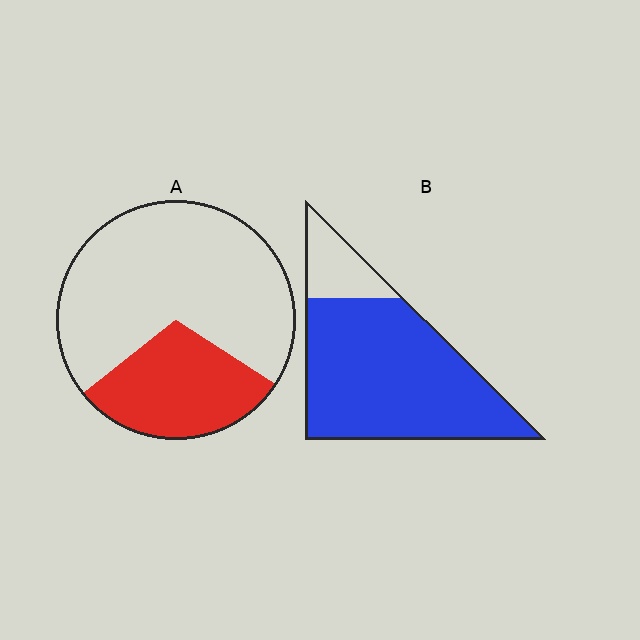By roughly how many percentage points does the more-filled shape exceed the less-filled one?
By roughly 55 percentage points (B over A).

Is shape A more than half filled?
No.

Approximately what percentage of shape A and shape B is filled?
A is approximately 30% and B is approximately 85%.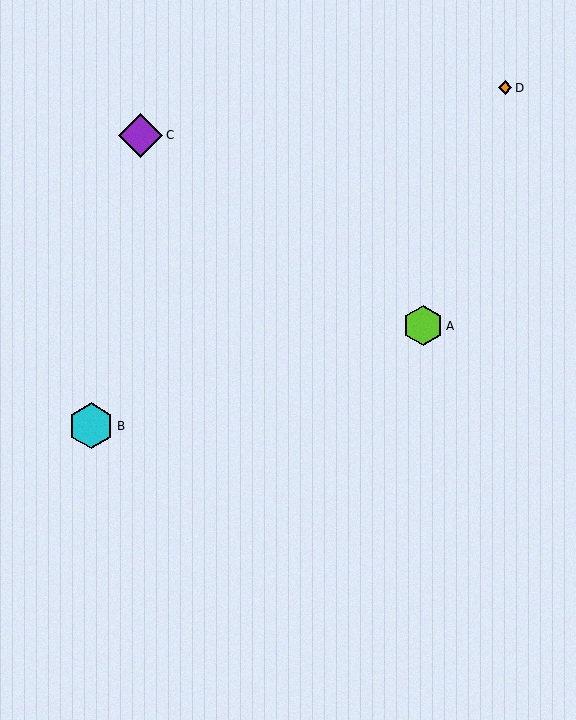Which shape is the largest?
The cyan hexagon (labeled B) is the largest.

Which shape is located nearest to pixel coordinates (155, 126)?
The purple diamond (labeled C) at (141, 135) is nearest to that location.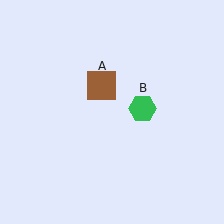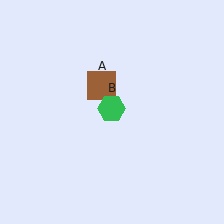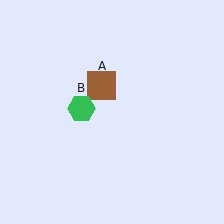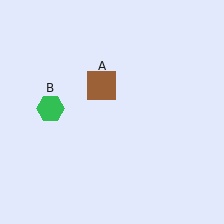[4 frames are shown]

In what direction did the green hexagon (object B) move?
The green hexagon (object B) moved left.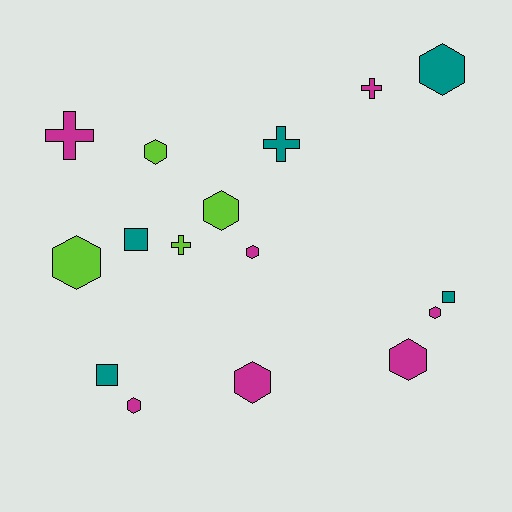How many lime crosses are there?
There is 1 lime cross.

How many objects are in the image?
There are 16 objects.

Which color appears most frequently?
Magenta, with 7 objects.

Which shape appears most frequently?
Hexagon, with 9 objects.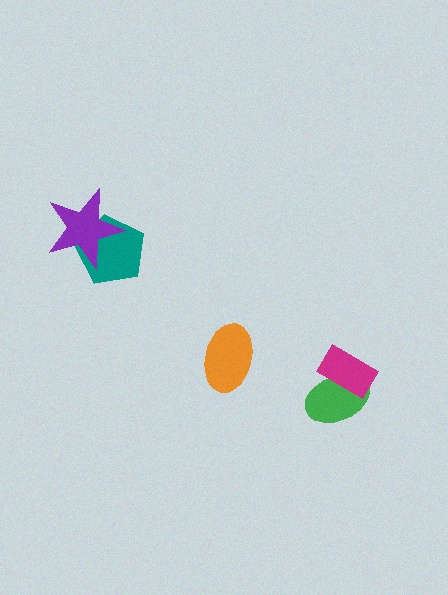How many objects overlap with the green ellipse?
1 object overlaps with the green ellipse.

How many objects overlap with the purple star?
1 object overlaps with the purple star.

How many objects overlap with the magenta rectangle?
1 object overlaps with the magenta rectangle.